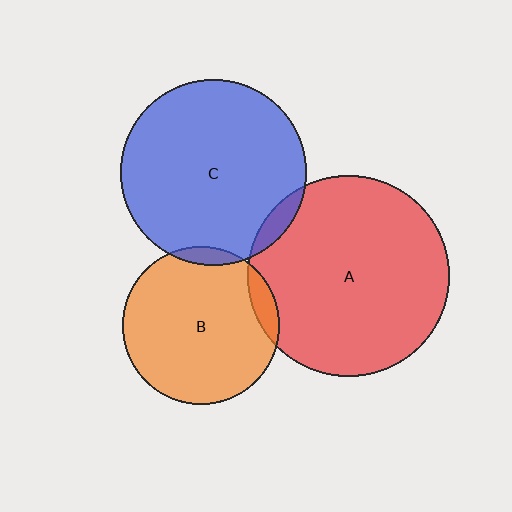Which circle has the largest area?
Circle A (red).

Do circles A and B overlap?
Yes.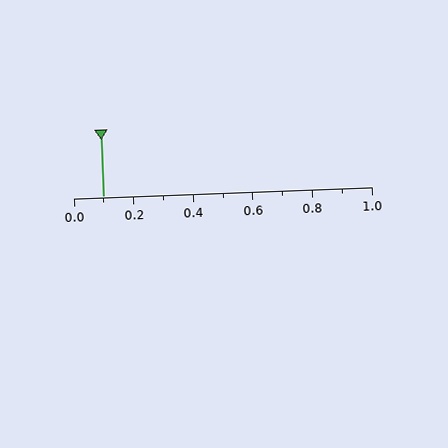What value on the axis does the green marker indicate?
The marker indicates approximately 0.1.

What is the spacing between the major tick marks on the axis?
The major ticks are spaced 0.2 apart.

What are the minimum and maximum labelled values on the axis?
The axis runs from 0.0 to 1.0.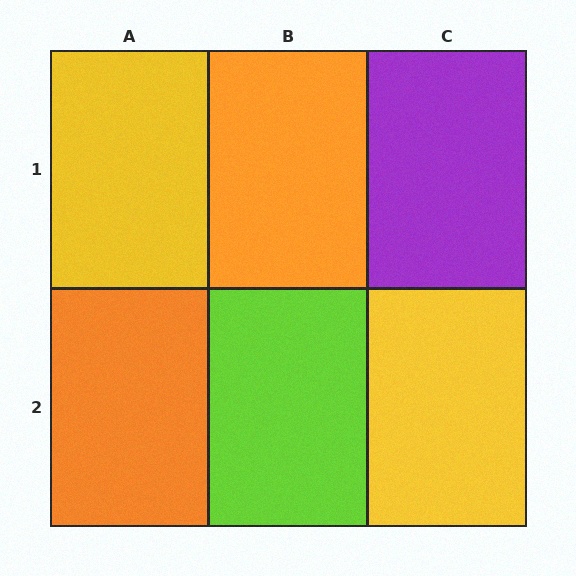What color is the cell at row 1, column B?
Orange.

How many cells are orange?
2 cells are orange.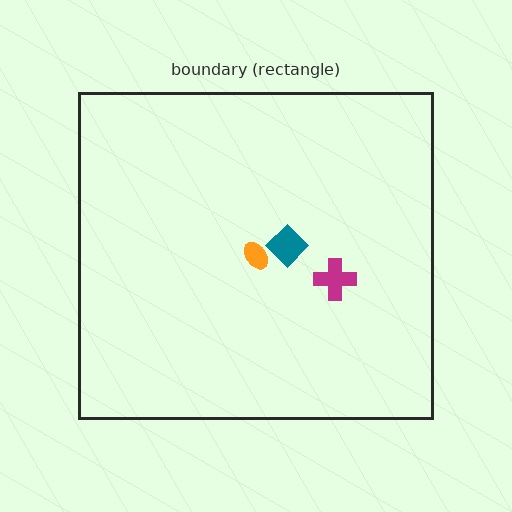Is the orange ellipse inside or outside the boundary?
Inside.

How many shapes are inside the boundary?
3 inside, 0 outside.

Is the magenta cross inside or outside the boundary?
Inside.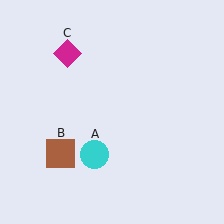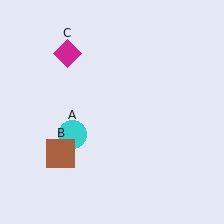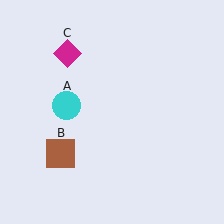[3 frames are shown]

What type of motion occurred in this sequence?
The cyan circle (object A) rotated clockwise around the center of the scene.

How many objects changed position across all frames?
1 object changed position: cyan circle (object A).